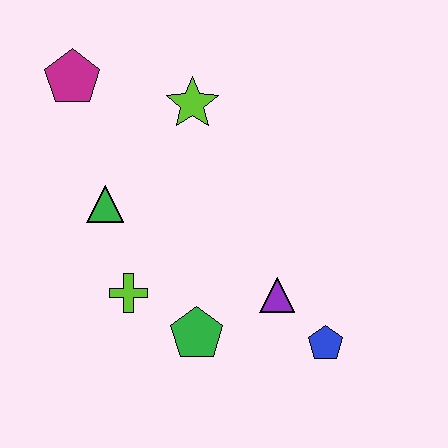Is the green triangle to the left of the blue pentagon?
Yes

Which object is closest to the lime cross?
The green pentagon is closest to the lime cross.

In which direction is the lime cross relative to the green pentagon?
The lime cross is to the left of the green pentagon.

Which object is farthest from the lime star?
The blue pentagon is farthest from the lime star.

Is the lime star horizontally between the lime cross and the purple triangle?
Yes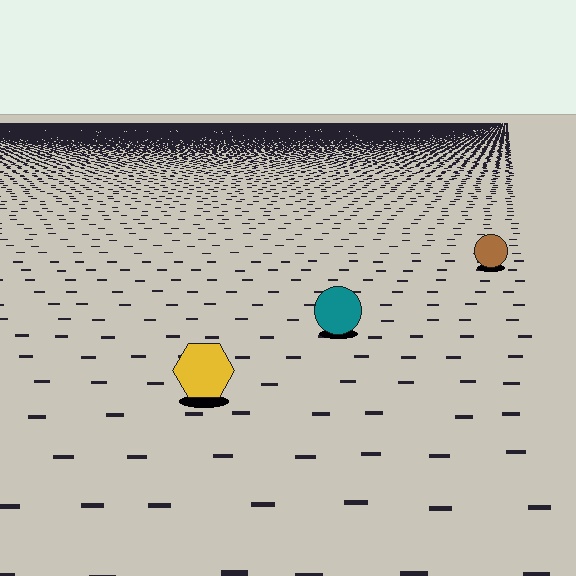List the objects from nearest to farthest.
From nearest to farthest: the yellow hexagon, the teal circle, the brown circle.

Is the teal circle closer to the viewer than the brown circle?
Yes. The teal circle is closer — you can tell from the texture gradient: the ground texture is coarser near it.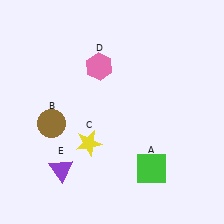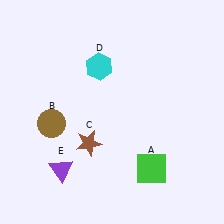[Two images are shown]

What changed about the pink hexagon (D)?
In Image 1, D is pink. In Image 2, it changed to cyan.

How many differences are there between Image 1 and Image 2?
There are 2 differences between the two images.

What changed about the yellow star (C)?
In Image 1, C is yellow. In Image 2, it changed to brown.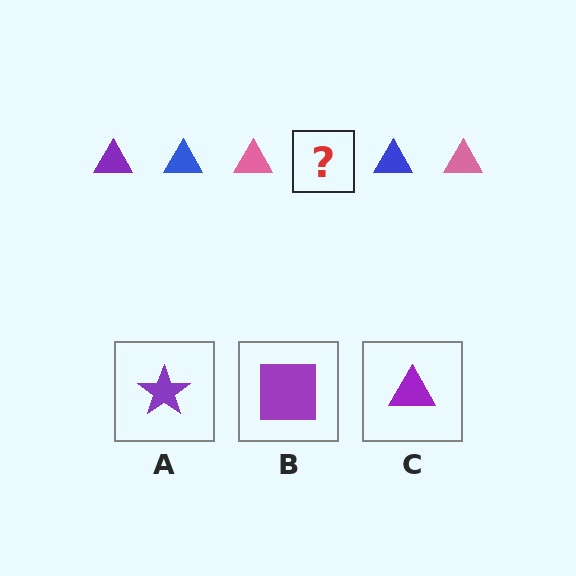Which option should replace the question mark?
Option C.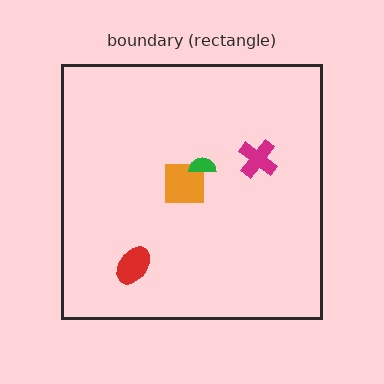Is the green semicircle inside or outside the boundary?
Inside.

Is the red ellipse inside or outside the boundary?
Inside.